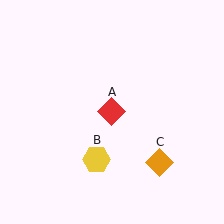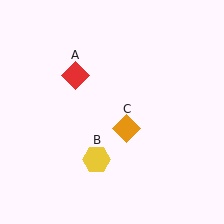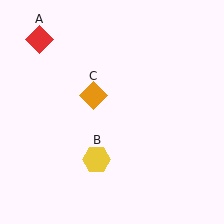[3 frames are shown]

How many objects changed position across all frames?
2 objects changed position: red diamond (object A), orange diamond (object C).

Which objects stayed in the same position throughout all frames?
Yellow hexagon (object B) remained stationary.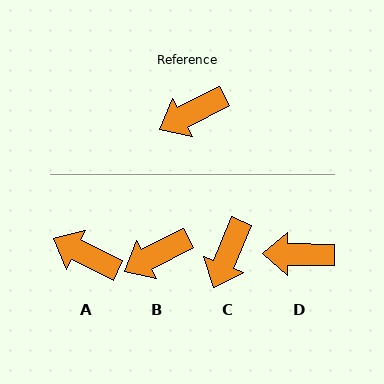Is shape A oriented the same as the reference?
No, it is off by about 54 degrees.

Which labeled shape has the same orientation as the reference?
B.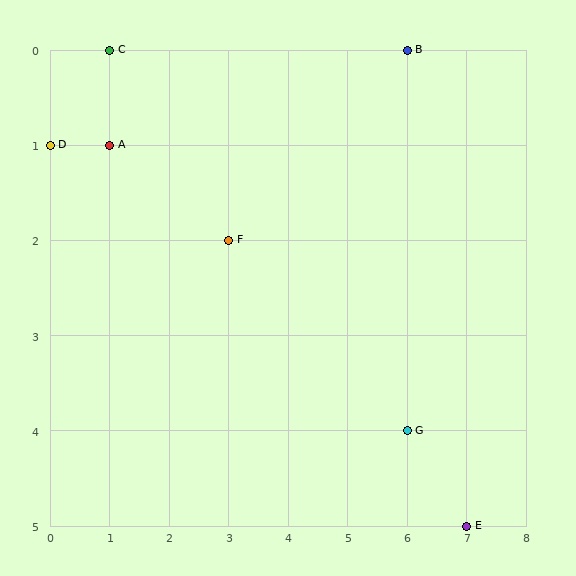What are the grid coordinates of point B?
Point B is at grid coordinates (6, 0).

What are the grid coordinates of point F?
Point F is at grid coordinates (3, 2).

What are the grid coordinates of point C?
Point C is at grid coordinates (1, 0).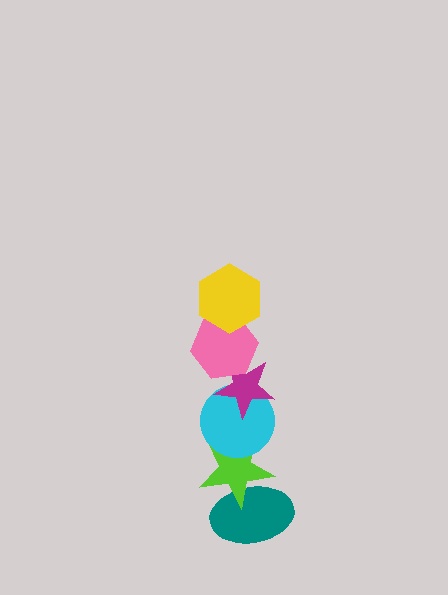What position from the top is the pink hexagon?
The pink hexagon is 2nd from the top.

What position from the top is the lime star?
The lime star is 5th from the top.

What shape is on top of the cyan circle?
The magenta star is on top of the cyan circle.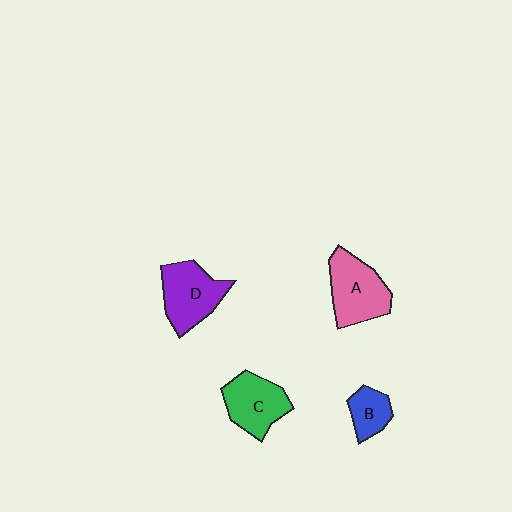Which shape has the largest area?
Shape A (pink).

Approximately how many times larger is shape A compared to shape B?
Approximately 2.0 times.